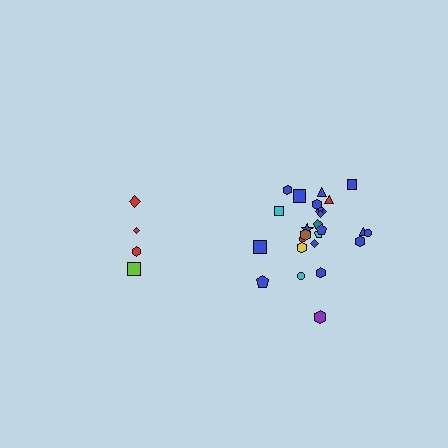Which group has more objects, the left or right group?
The right group.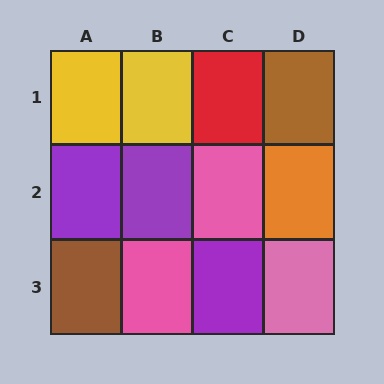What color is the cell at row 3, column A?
Brown.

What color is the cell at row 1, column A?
Yellow.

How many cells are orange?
1 cell is orange.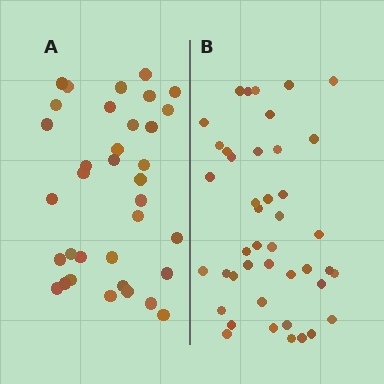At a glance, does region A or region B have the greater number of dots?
Region B (the right region) has more dots.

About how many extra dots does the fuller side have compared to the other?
Region B has roughly 8 or so more dots than region A.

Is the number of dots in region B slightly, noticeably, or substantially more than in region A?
Region B has only slightly more — the two regions are fairly close. The ratio is roughly 1.2 to 1.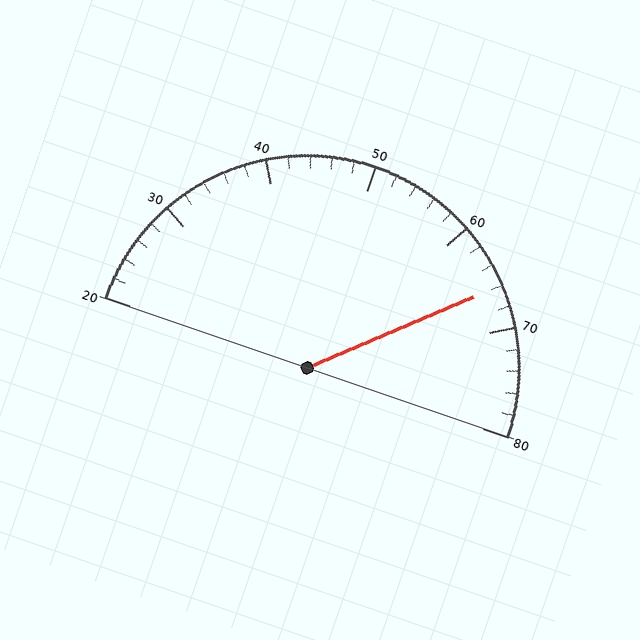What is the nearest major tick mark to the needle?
The nearest major tick mark is 70.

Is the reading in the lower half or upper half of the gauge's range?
The reading is in the upper half of the range (20 to 80).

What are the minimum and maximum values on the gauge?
The gauge ranges from 20 to 80.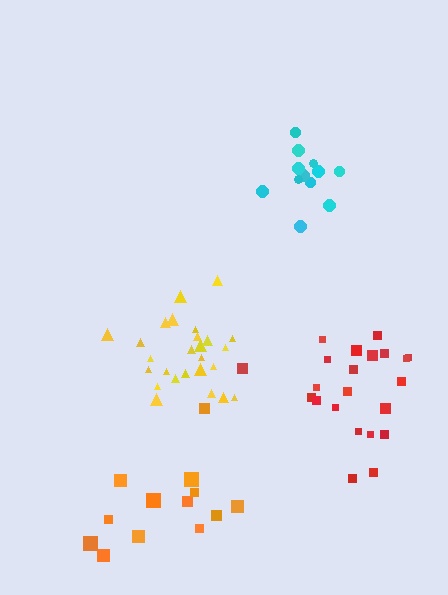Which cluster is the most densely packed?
Yellow.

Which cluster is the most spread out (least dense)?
Orange.